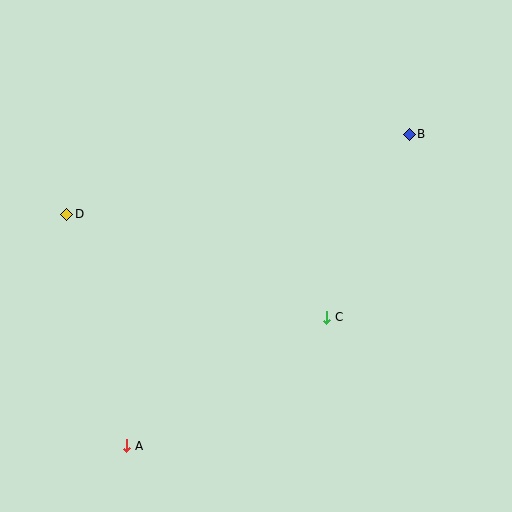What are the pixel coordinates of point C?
Point C is at (327, 317).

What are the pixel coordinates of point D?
Point D is at (67, 214).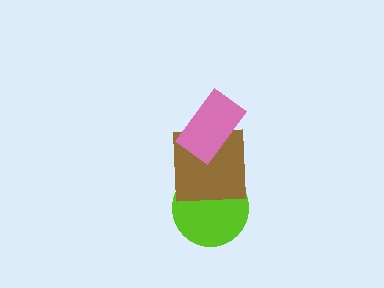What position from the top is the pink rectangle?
The pink rectangle is 1st from the top.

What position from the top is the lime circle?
The lime circle is 3rd from the top.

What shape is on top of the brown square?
The pink rectangle is on top of the brown square.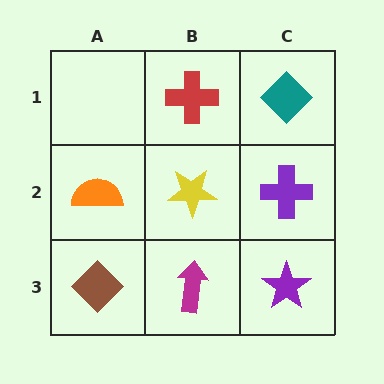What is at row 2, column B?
A yellow star.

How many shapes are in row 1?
2 shapes.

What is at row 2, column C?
A purple cross.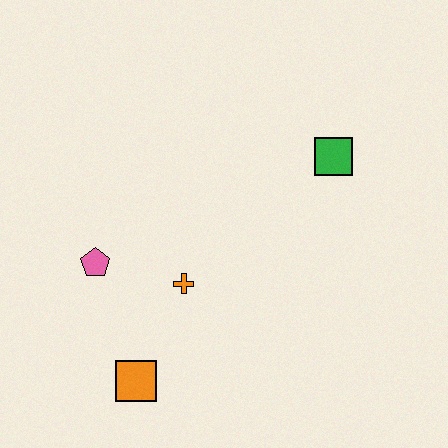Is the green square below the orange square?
No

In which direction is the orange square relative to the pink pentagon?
The orange square is below the pink pentagon.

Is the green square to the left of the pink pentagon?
No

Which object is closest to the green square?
The orange cross is closest to the green square.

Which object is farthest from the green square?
The orange square is farthest from the green square.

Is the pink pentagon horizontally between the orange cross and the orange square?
No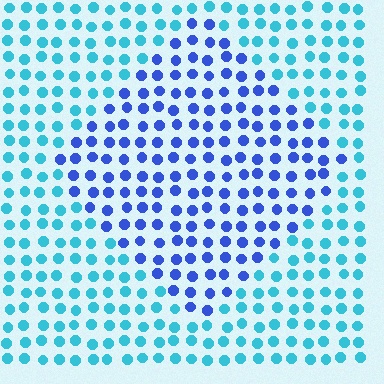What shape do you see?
I see a diamond.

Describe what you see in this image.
The image is filled with small cyan elements in a uniform arrangement. A diamond-shaped region is visible where the elements are tinted to a slightly different hue, forming a subtle color boundary.